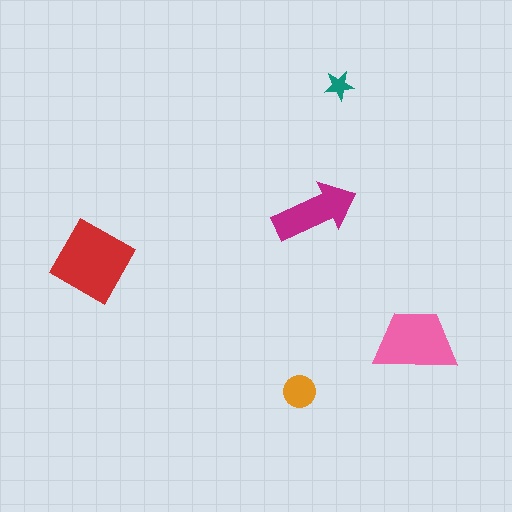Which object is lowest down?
The orange circle is bottommost.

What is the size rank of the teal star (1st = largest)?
5th.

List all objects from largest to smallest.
The red square, the pink trapezoid, the magenta arrow, the orange circle, the teal star.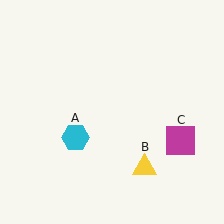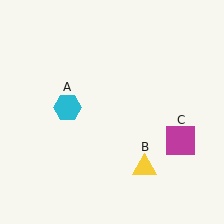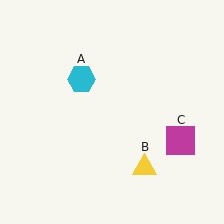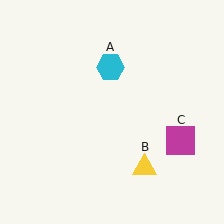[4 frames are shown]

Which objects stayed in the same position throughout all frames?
Yellow triangle (object B) and magenta square (object C) remained stationary.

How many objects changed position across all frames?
1 object changed position: cyan hexagon (object A).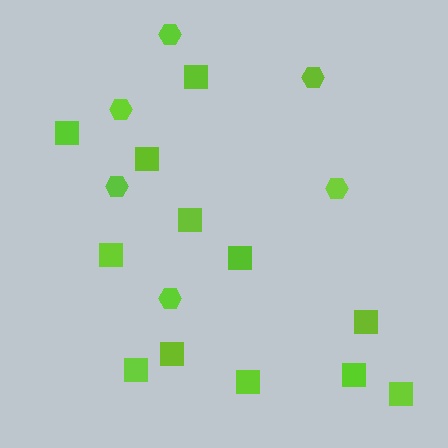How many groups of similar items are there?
There are 2 groups: one group of squares (12) and one group of hexagons (6).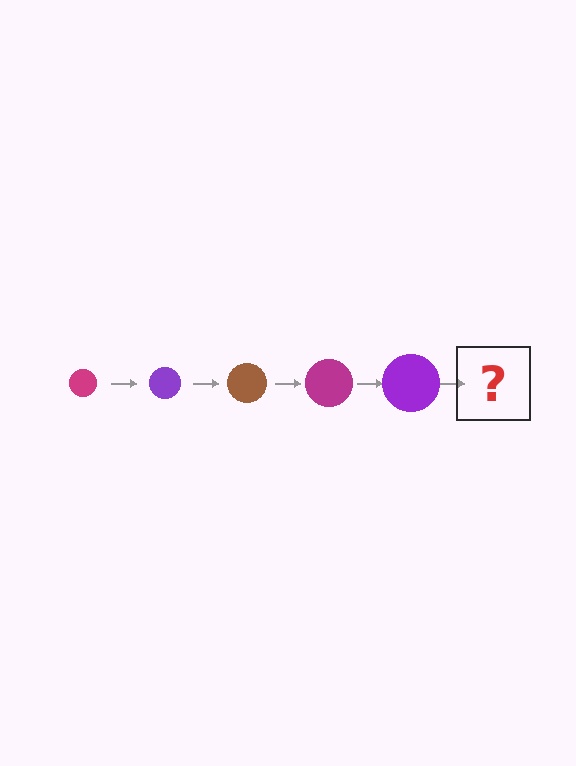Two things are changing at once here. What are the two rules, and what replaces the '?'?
The two rules are that the circle grows larger each step and the color cycles through magenta, purple, and brown. The '?' should be a brown circle, larger than the previous one.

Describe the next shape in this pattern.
It should be a brown circle, larger than the previous one.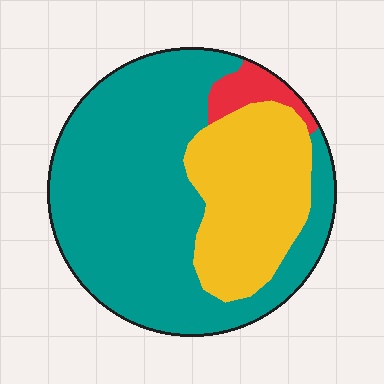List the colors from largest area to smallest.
From largest to smallest: teal, yellow, red.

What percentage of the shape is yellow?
Yellow takes up between a sixth and a third of the shape.